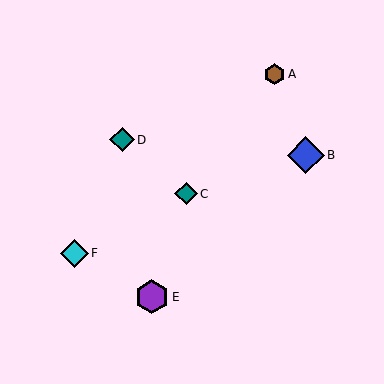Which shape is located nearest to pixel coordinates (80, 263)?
The cyan diamond (labeled F) at (74, 253) is nearest to that location.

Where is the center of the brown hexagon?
The center of the brown hexagon is at (274, 74).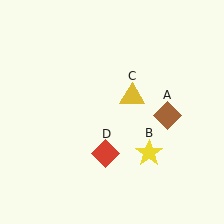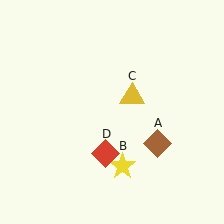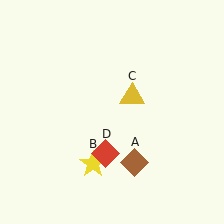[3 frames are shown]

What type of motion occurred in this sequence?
The brown diamond (object A), yellow star (object B) rotated clockwise around the center of the scene.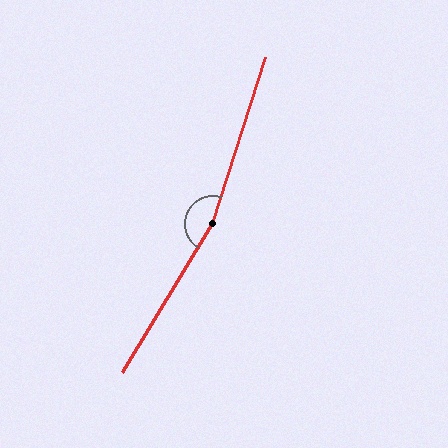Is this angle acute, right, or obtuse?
It is obtuse.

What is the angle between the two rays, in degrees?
Approximately 166 degrees.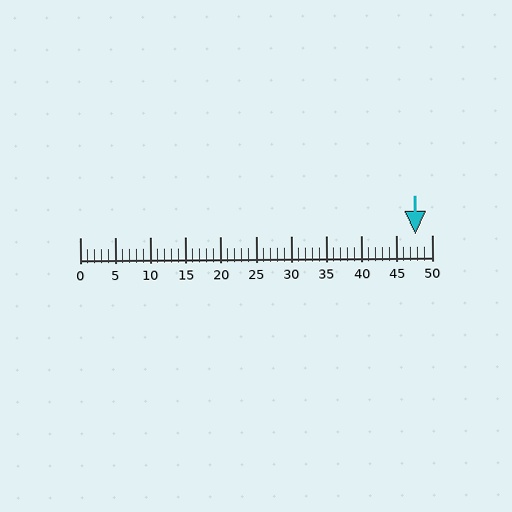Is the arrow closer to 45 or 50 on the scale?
The arrow is closer to 50.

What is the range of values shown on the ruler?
The ruler shows values from 0 to 50.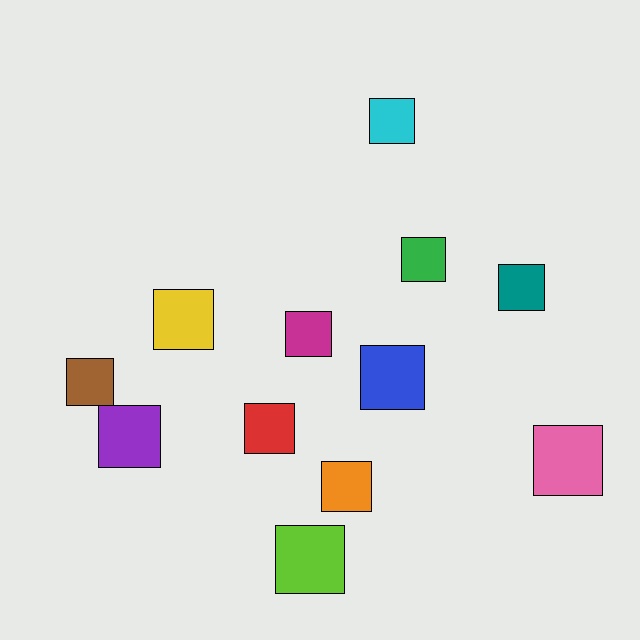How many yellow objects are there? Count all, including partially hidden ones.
There is 1 yellow object.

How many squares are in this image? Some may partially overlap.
There are 12 squares.